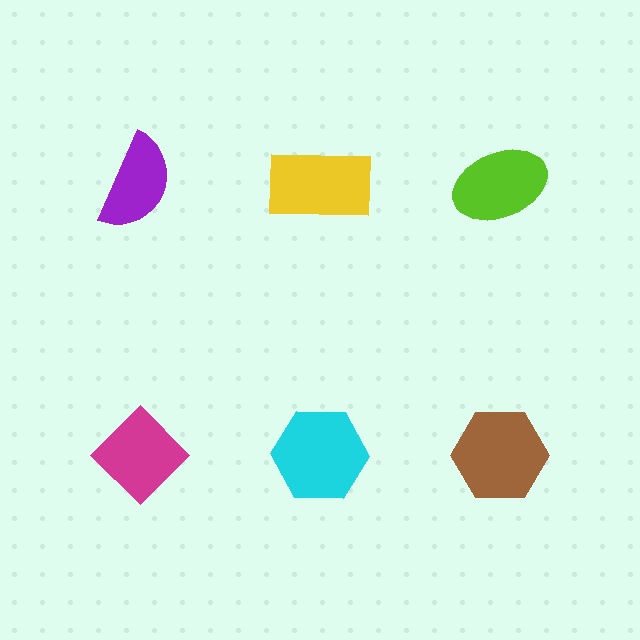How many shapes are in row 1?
3 shapes.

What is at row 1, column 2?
A yellow rectangle.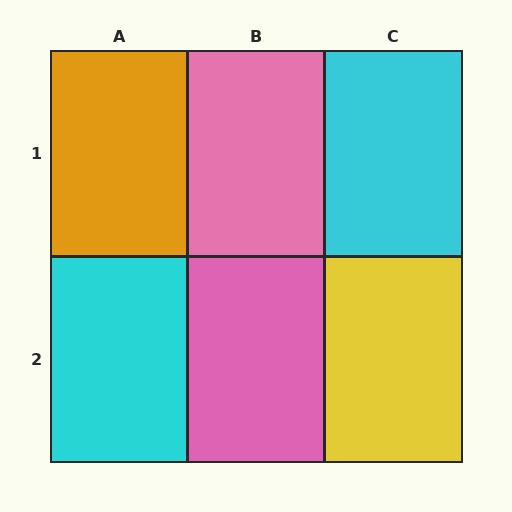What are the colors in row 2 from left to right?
Cyan, pink, yellow.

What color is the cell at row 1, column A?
Orange.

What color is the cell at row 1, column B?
Pink.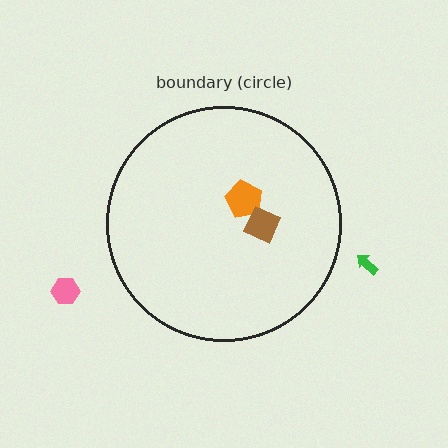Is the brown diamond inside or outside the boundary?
Inside.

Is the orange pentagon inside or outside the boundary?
Inside.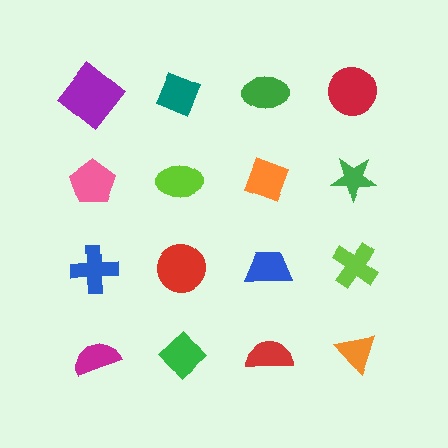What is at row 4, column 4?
An orange triangle.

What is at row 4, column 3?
A red semicircle.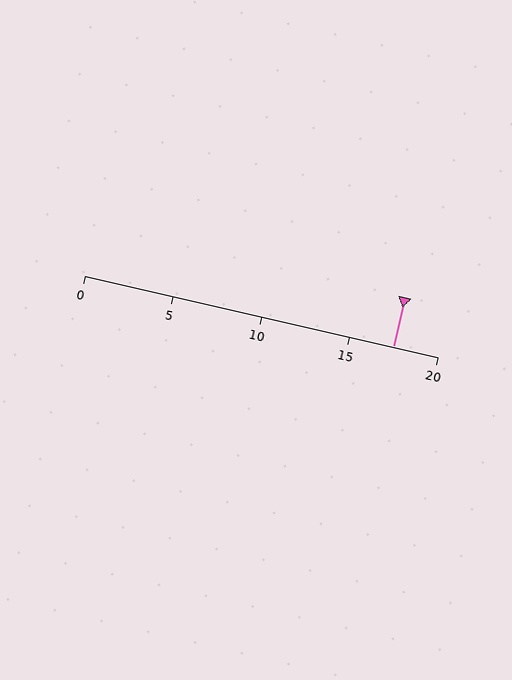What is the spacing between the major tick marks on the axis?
The major ticks are spaced 5 apart.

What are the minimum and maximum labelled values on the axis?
The axis runs from 0 to 20.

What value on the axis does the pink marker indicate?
The marker indicates approximately 17.5.